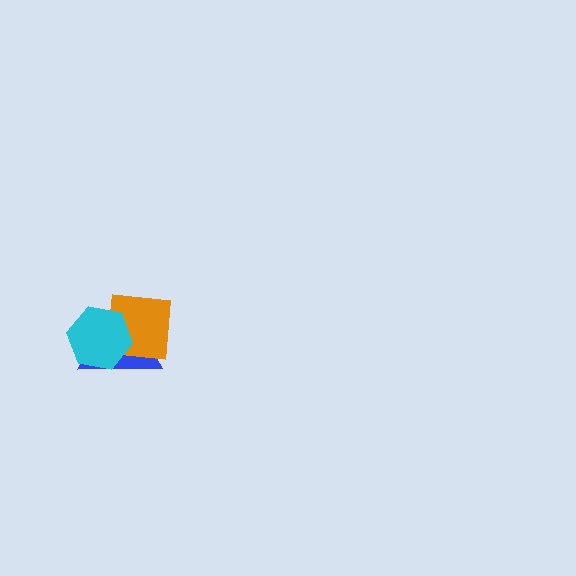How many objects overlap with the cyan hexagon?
2 objects overlap with the cyan hexagon.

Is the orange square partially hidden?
Yes, it is partially covered by another shape.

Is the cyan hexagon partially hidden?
No, no other shape covers it.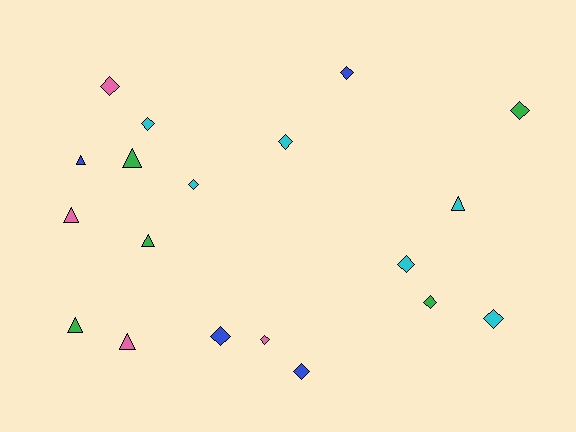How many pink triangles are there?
There are 2 pink triangles.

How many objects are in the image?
There are 19 objects.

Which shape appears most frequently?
Diamond, with 12 objects.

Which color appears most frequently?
Cyan, with 6 objects.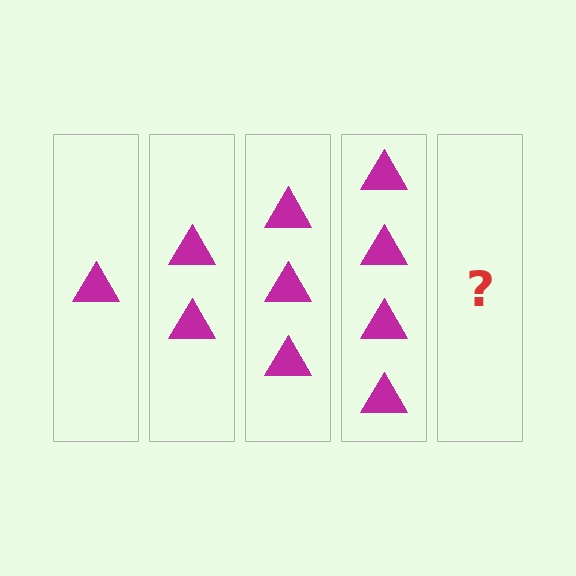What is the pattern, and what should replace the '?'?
The pattern is that each step adds one more triangle. The '?' should be 5 triangles.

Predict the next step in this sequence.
The next step is 5 triangles.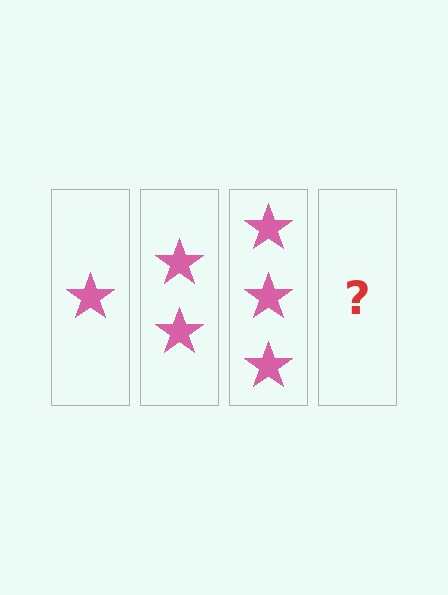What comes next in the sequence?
The next element should be 4 stars.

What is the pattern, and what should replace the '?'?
The pattern is that each step adds one more star. The '?' should be 4 stars.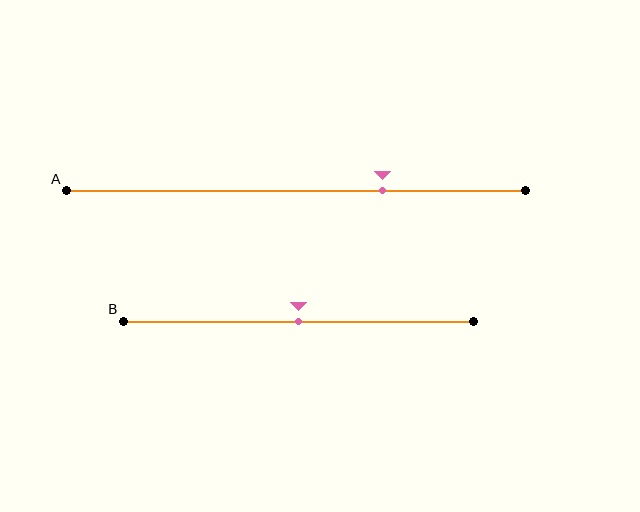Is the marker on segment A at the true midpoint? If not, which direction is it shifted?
No, the marker on segment A is shifted to the right by about 19% of the segment length.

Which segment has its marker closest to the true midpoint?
Segment B has its marker closest to the true midpoint.